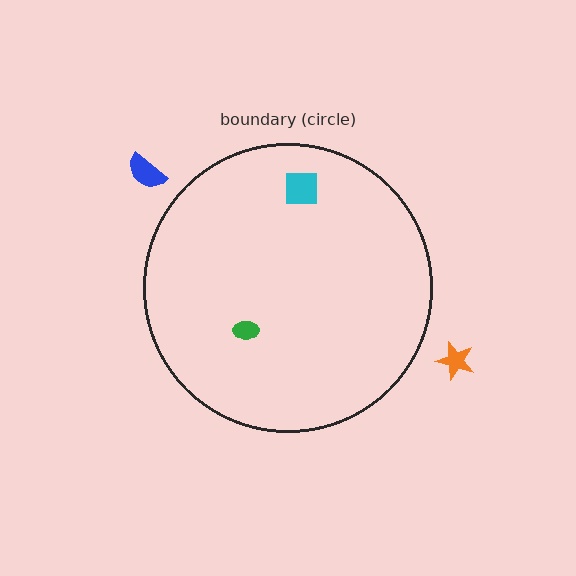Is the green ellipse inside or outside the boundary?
Inside.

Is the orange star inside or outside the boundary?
Outside.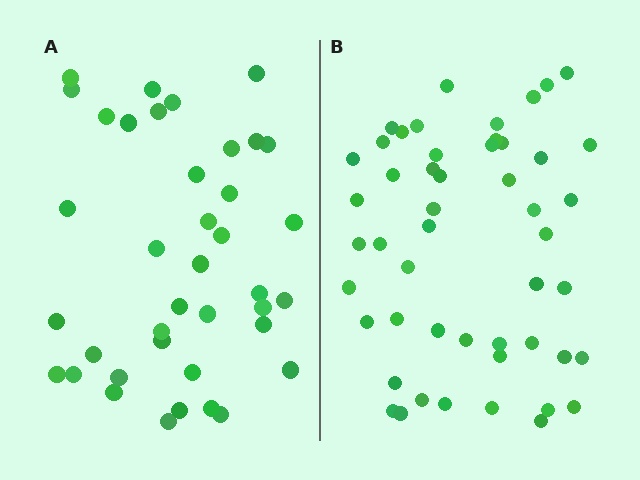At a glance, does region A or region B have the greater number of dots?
Region B (the right region) has more dots.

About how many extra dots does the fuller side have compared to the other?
Region B has roughly 12 or so more dots than region A.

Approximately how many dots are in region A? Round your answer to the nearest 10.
About 40 dots. (The exact count is 39, which rounds to 40.)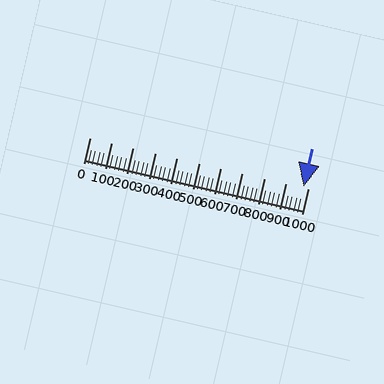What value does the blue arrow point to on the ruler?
The blue arrow points to approximately 980.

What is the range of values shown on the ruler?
The ruler shows values from 0 to 1000.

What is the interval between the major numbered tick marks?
The major tick marks are spaced 100 units apart.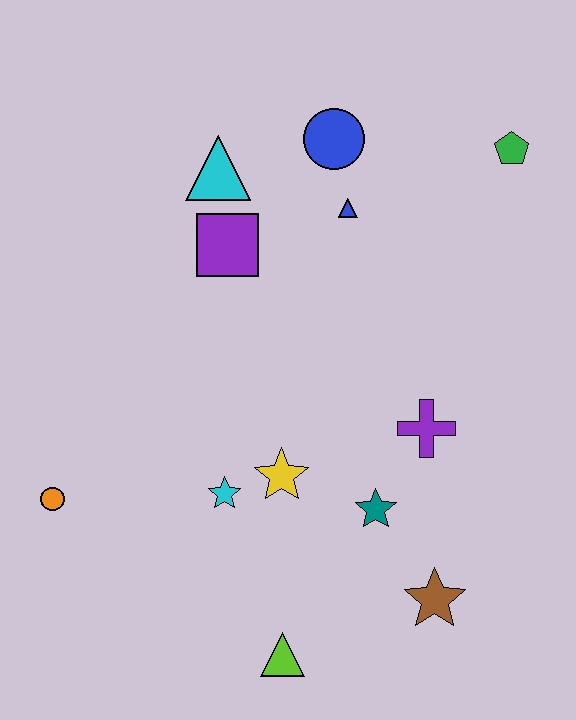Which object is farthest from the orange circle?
The green pentagon is farthest from the orange circle.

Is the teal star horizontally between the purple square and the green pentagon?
Yes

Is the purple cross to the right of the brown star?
No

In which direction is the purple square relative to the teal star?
The purple square is above the teal star.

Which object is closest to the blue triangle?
The blue circle is closest to the blue triangle.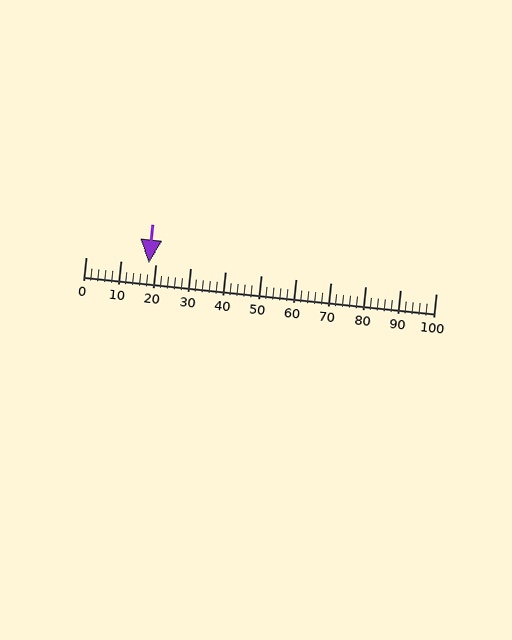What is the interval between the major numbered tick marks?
The major tick marks are spaced 10 units apart.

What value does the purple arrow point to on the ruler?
The purple arrow points to approximately 18.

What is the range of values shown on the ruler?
The ruler shows values from 0 to 100.